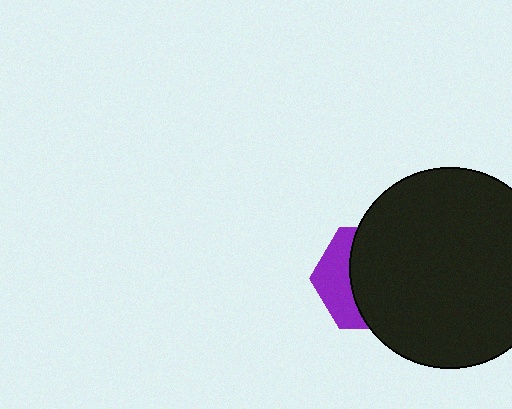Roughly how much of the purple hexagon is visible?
A small part of it is visible (roughly 34%).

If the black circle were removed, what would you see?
You would see the complete purple hexagon.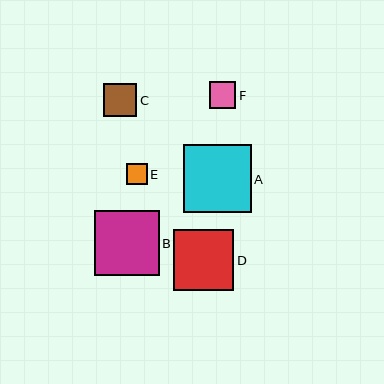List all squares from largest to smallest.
From largest to smallest: A, B, D, C, F, E.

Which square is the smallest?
Square E is the smallest with a size of approximately 21 pixels.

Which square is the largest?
Square A is the largest with a size of approximately 68 pixels.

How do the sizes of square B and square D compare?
Square B and square D are approximately the same size.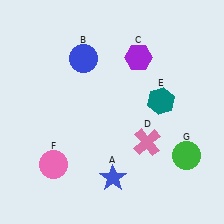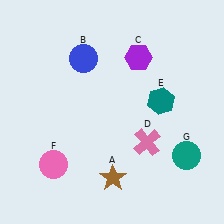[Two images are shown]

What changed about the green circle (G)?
In Image 1, G is green. In Image 2, it changed to teal.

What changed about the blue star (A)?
In Image 1, A is blue. In Image 2, it changed to brown.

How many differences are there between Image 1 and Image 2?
There are 2 differences between the two images.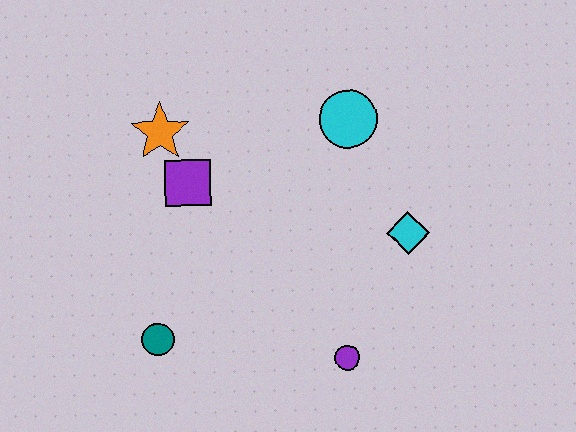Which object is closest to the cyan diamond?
The cyan circle is closest to the cyan diamond.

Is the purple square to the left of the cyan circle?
Yes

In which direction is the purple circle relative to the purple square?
The purple circle is below the purple square.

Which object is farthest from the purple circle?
The orange star is farthest from the purple circle.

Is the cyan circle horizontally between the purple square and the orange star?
No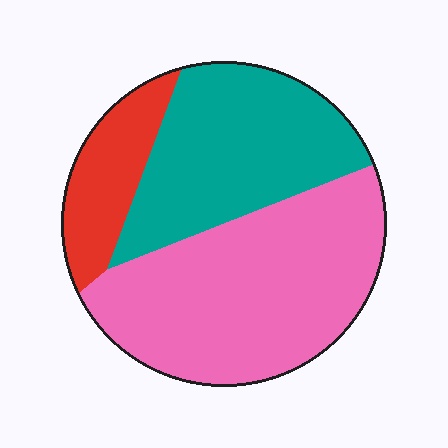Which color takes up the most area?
Pink, at roughly 50%.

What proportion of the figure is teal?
Teal covers 35% of the figure.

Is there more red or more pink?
Pink.